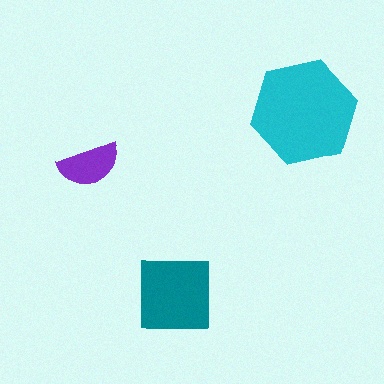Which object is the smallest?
The purple semicircle.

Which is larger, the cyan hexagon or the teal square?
The cyan hexagon.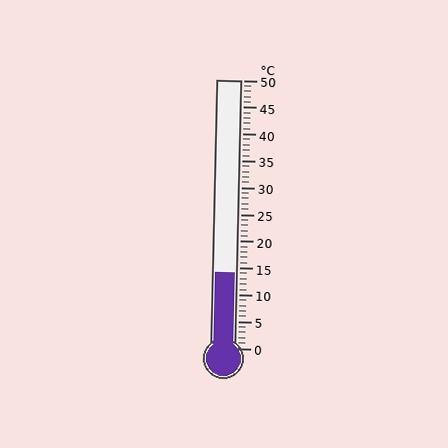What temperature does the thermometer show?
The thermometer shows approximately 14°C.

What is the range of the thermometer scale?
The thermometer scale ranges from 0°C to 50°C.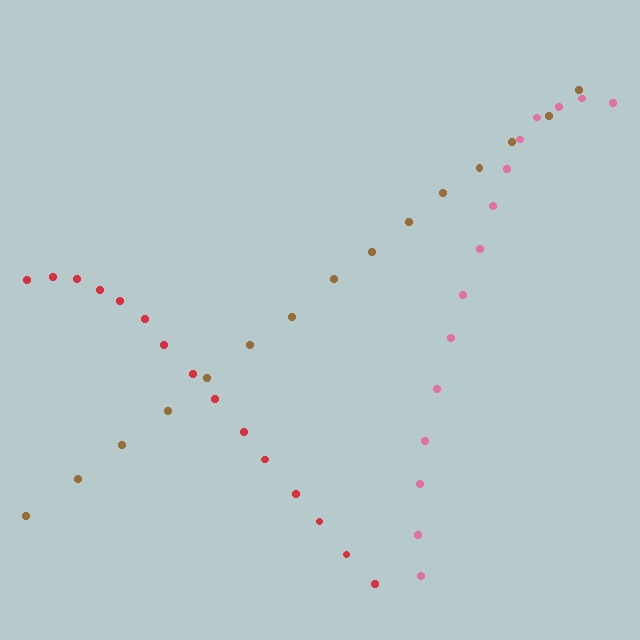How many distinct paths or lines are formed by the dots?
There are 3 distinct paths.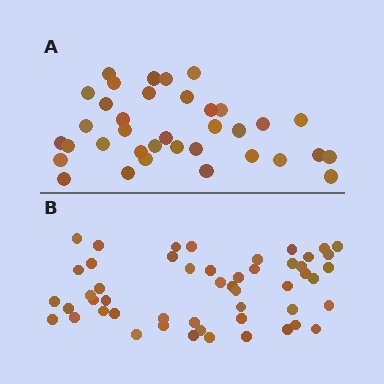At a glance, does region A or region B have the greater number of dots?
Region B (the bottom region) has more dots.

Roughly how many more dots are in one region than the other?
Region B has approximately 15 more dots than region A.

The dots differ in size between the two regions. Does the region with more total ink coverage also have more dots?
No. Region A has more total ink coverage because its dots are larger, but region B actually contains more individual dots. Total area can be misleading — the number of items is what matters here.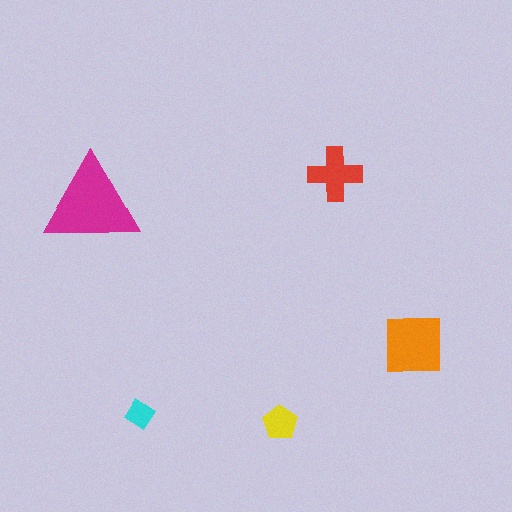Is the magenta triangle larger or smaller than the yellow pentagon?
Larger.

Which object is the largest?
The magenta triangle.